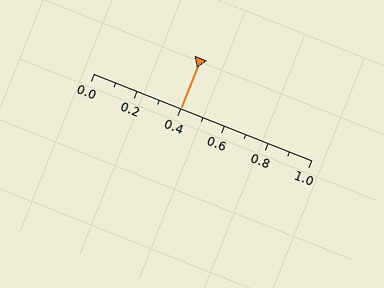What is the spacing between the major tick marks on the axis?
The major ticks are spaced 0.2 apart.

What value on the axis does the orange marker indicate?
The marker indicates approximately 0.4.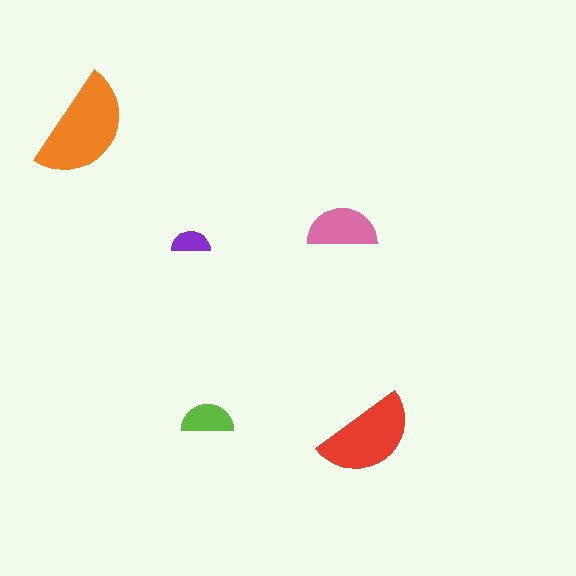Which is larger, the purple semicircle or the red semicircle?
The red one.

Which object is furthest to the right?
The red semicircle is rightmost.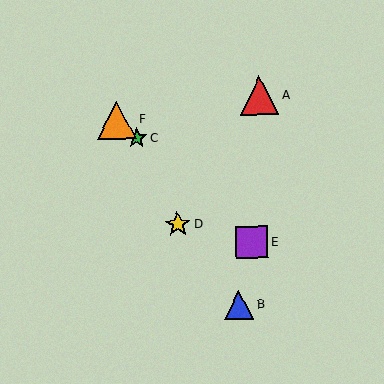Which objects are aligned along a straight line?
Objects C, E, F are aligned along a straight line.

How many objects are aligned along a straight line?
3 objects (C, E, F) are aligned along a straight line.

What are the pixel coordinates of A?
Object A is at (260, 95).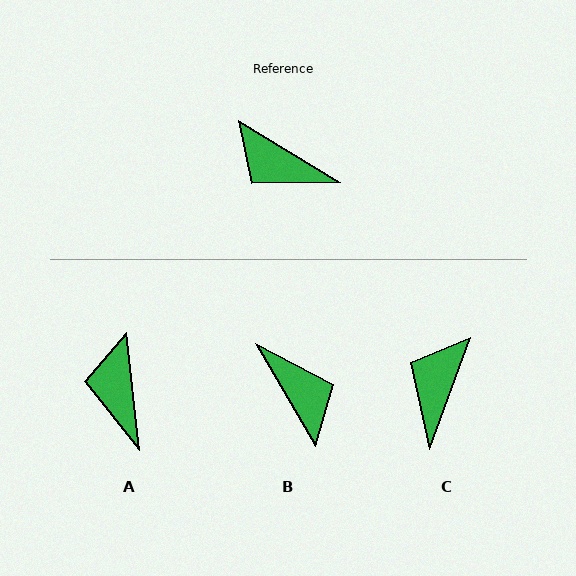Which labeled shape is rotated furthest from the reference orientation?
B, about 152 degrees away.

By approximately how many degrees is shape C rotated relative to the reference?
Approximately 78 degrees clockwise.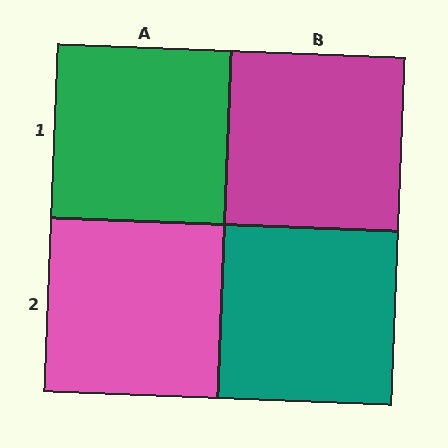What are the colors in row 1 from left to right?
Green, magenta.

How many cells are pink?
1 cell is pink.